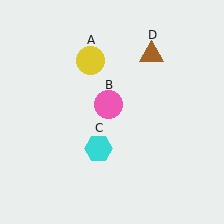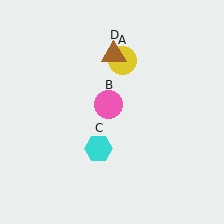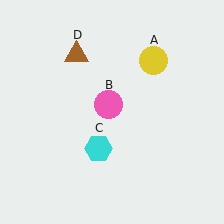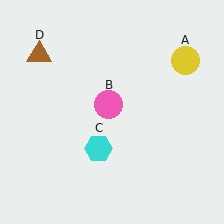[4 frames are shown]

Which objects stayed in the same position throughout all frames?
Pink circle (object B) and cyan hexagon (object C) remained stationary.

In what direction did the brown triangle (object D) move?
The brown triangle (object D) moved left.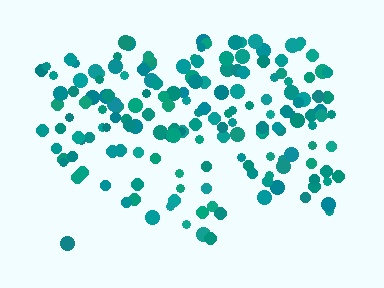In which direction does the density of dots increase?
From bottom to top, with the top side densest.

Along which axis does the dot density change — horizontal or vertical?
Vertical.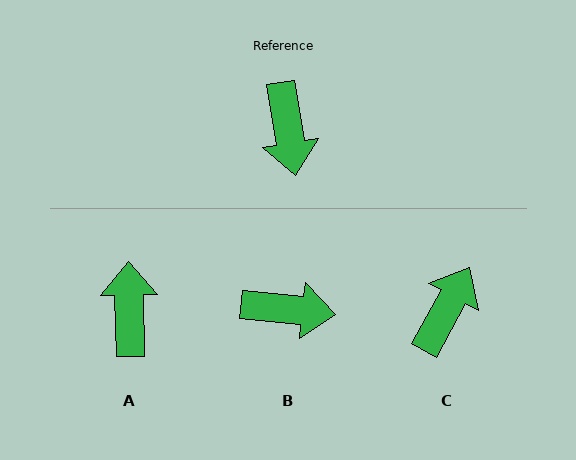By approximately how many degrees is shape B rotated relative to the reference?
Approximately 75 degrees counter-clockwise.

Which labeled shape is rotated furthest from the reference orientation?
A, about 173 degrees away.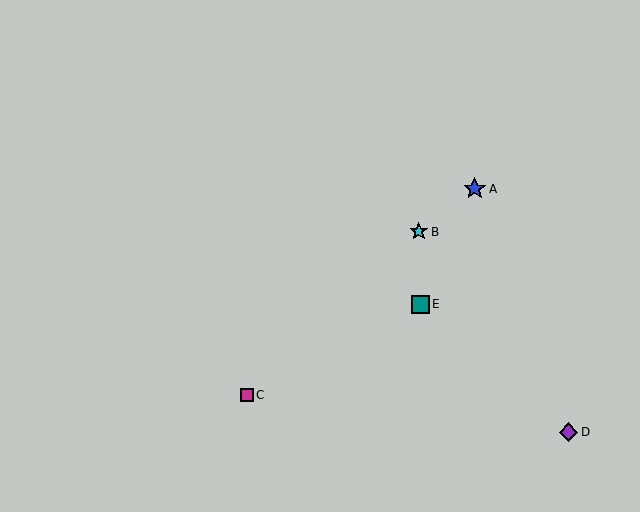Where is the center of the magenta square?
The center of the magenta square is at (247, 395).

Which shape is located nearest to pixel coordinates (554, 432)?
The purple diamond (labeled D) at (569, 432) is nearest to that location.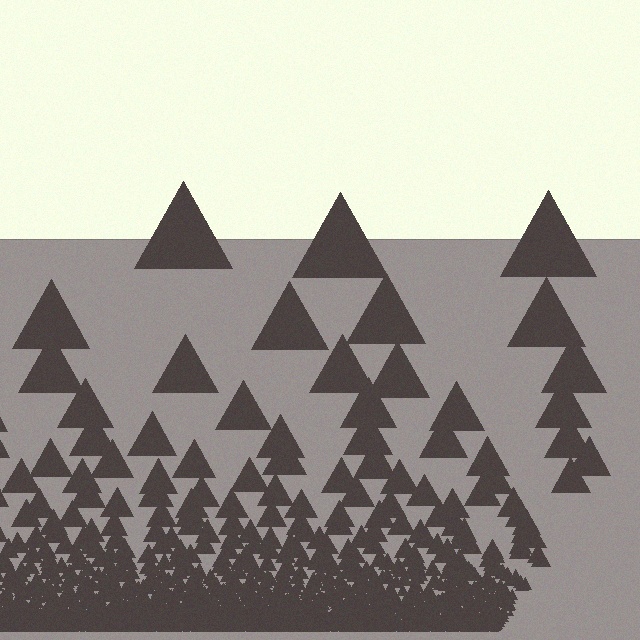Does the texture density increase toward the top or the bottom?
Density increases toward the bottom.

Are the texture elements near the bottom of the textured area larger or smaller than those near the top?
Smaller. The gradient is inverted — elements near the bottom are smaller and denser.